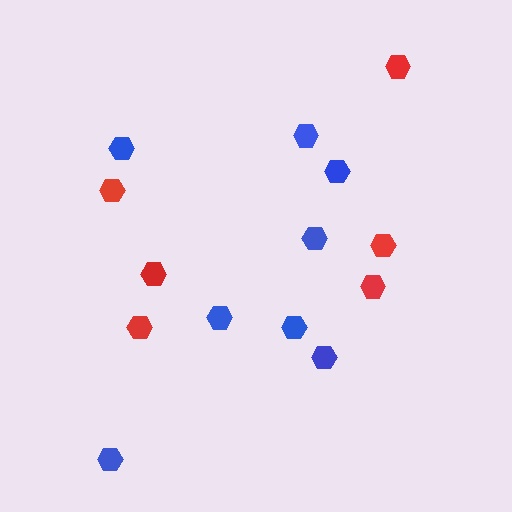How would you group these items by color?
There are 2 groups: one group of blue hexagons (8) and one group of red hexagons (6).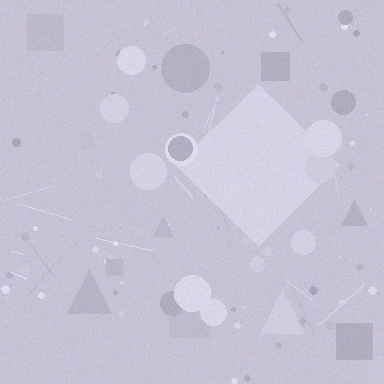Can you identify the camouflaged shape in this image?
The camouflaged shape is a diamond.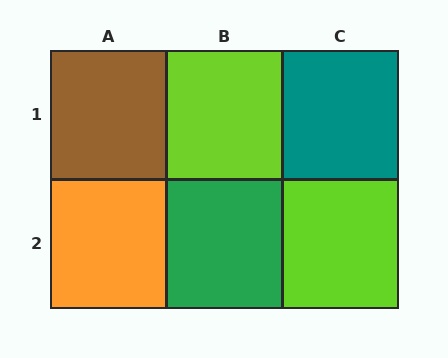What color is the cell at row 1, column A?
Brown.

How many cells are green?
1 cell is green.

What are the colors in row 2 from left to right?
Orange, green, lime.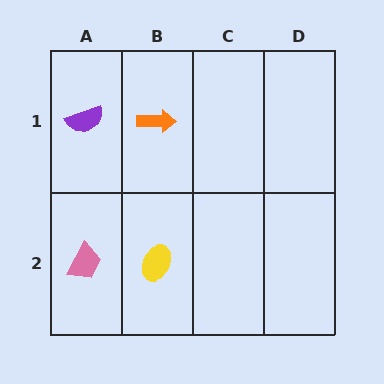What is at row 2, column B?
A yellow ellipse.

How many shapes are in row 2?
2 shapes.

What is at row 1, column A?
A purple semicircle.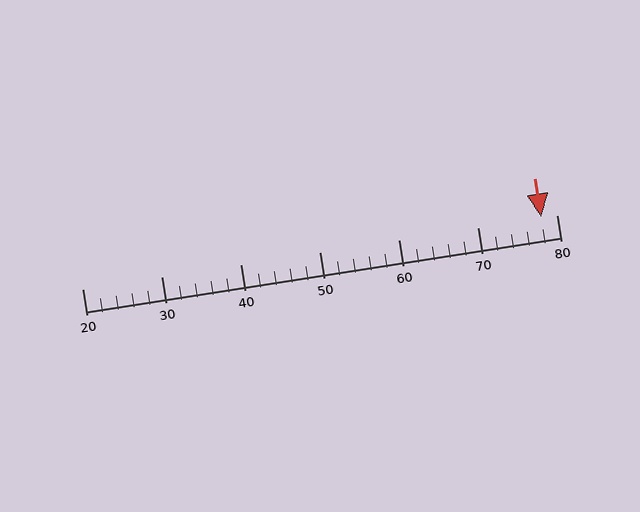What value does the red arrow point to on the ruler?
The red arrow points to approximately 78.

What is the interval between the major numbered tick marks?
The major tick marks are spaced 10 units apart.